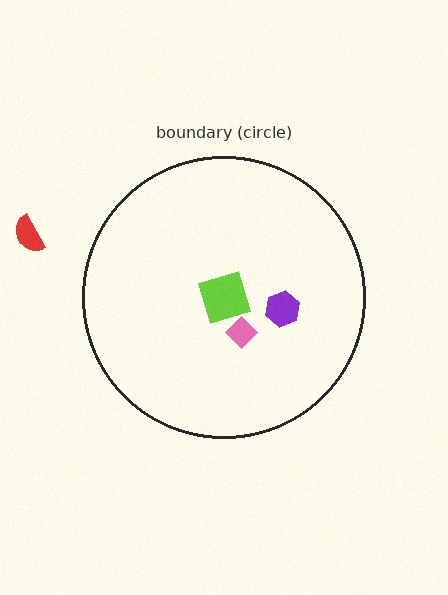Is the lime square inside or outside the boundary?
Inside.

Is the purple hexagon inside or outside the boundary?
Inside.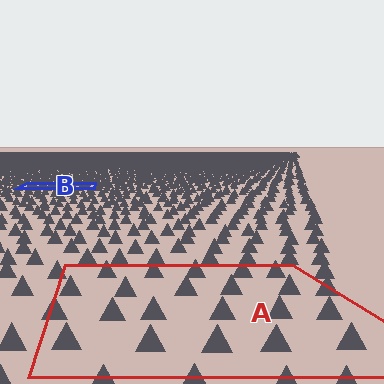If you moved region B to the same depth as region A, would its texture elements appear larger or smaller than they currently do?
They would appear larger. At a closer depth, the same texture elements are projected at a bigger on-screen size.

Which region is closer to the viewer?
Region A is closer. The texture elements there are larger and more spread out.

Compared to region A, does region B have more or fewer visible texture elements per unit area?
Region B has more texture elements per unit area — they are packed more densely because it is farther away.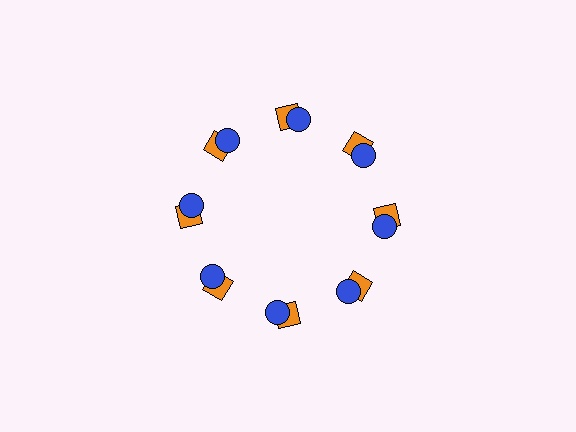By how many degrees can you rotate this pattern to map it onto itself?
The pattern maps onto itself every 45 degrees of rotation.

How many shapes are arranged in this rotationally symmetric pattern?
There are 16 shapes, arranged in 8 groups of 2.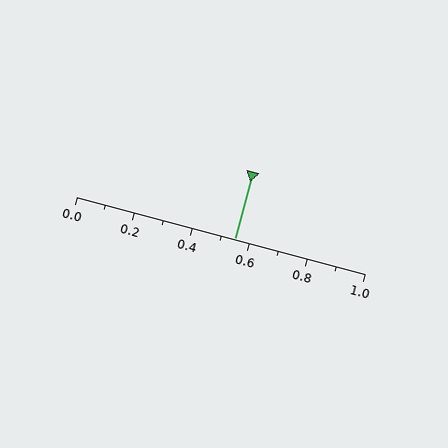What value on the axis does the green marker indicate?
The marker indicates approximately 0.55.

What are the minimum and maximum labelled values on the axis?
The axis runs from 0.0 to 1.0.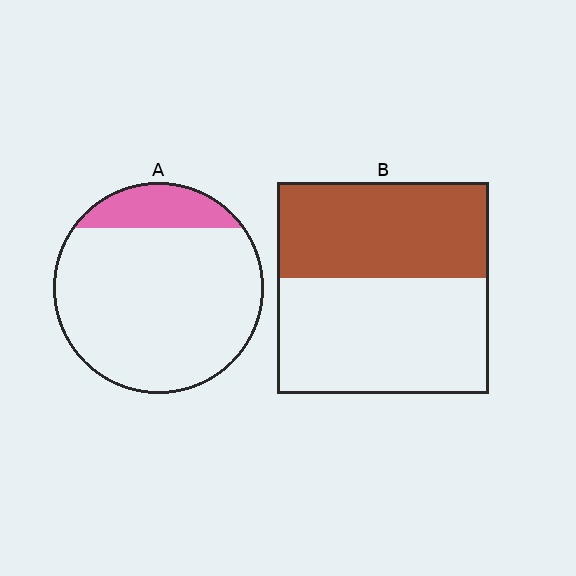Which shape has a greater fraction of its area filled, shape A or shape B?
Shape B.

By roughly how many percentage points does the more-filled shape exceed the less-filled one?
By roughly 30 percentage points (B over A).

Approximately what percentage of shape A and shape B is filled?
A is approximately 15% and B is approximately 45%.